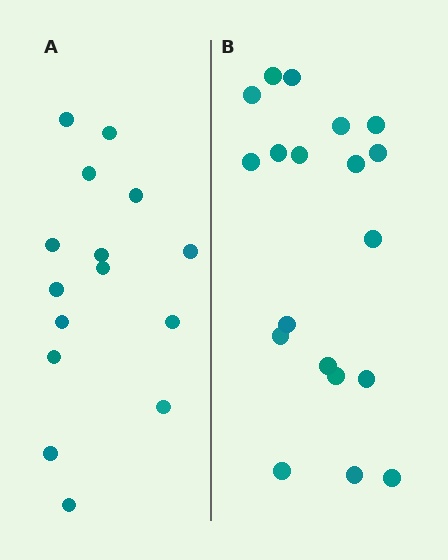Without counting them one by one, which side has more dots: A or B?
Region B (the right region) has more dots.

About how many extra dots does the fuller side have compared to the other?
Region B has about 4 more dots than region A.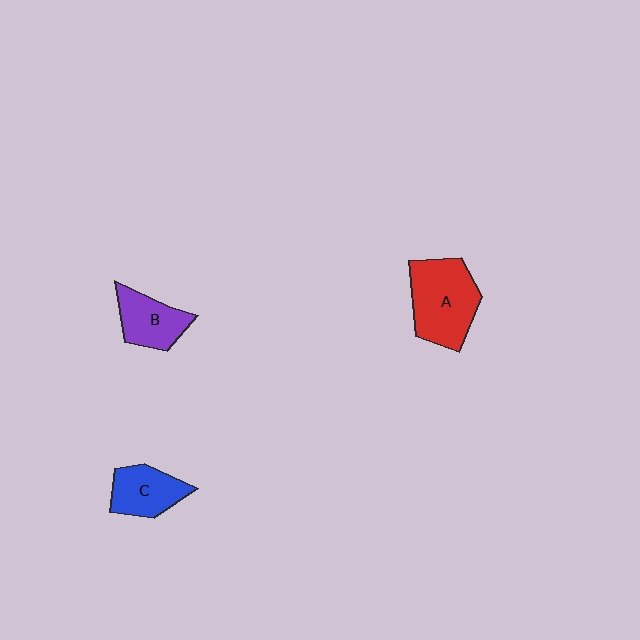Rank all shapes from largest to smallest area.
From largest to smallest: A (red), B (purple), C (blue).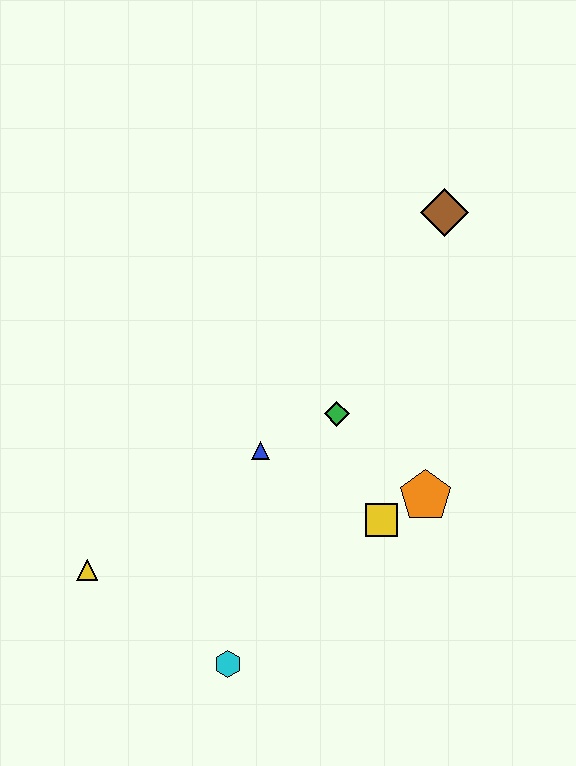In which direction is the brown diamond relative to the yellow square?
The brown diamond is above the yellow square.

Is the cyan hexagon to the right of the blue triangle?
No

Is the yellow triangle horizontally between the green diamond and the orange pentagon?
No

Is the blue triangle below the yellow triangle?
No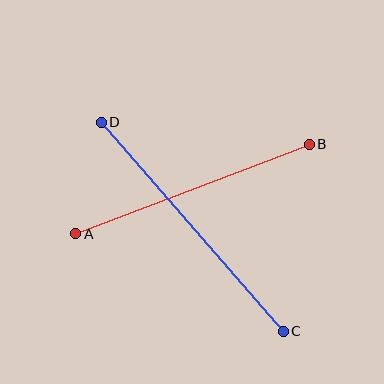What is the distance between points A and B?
The distance is approximately 250 pixels.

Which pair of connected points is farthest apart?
Points C and D are farthest apart.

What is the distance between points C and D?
The distance is approximately 277 pixels.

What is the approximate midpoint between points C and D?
The midpoint is at approximately (192, 227) pixels.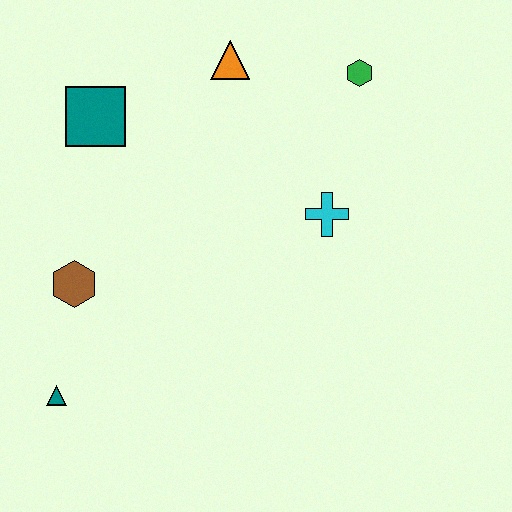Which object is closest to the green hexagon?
The orange triangle is closest to the green hexagon.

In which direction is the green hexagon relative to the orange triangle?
The green hexagon is to the right of the orange triangle.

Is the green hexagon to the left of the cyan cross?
No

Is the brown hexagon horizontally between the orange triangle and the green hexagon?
No